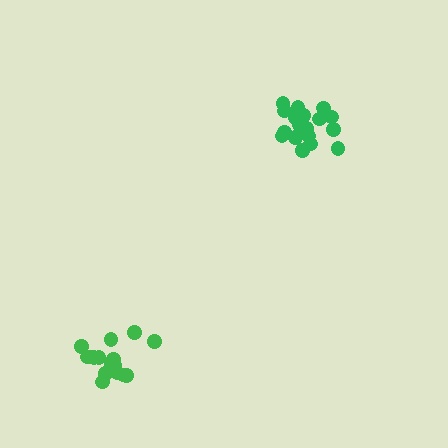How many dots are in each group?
Group 1: 19 dots, Group 2: 17 dots (36 total).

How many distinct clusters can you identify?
There are 2 distinct clusters.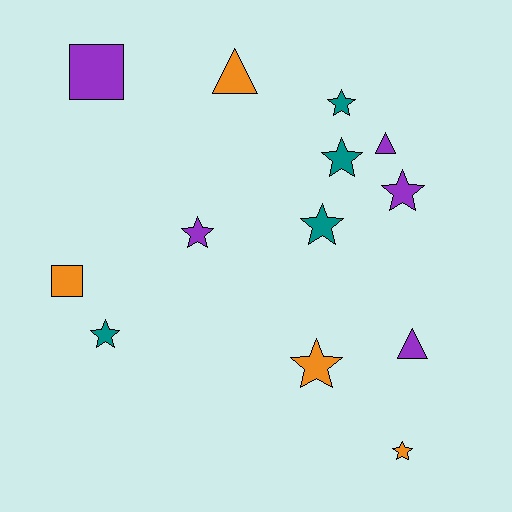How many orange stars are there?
There are 2 orange stars.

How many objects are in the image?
There are 13 objects.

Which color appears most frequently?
Purple, with 5 objects.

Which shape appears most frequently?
Star, with 8 objects.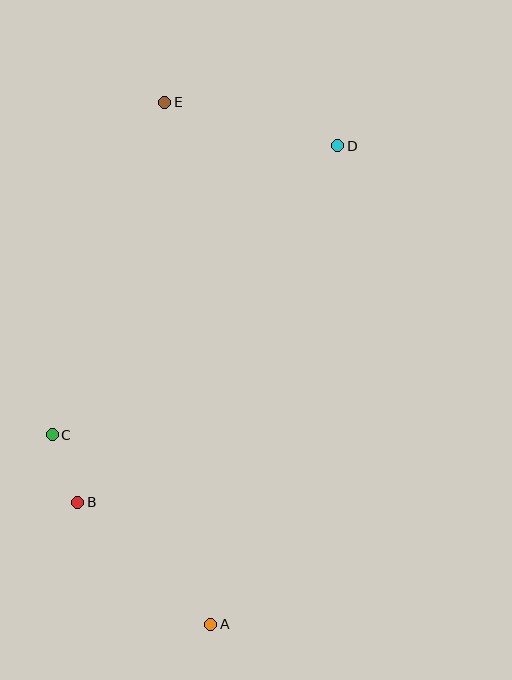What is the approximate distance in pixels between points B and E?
The distance between B and E is approximately 409 pixels.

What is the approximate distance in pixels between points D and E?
The distance between D and E is approximately 178 pixels.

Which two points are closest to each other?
Points B and C are closest to each other.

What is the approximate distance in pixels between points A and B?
The distance between A and B is approximately 180 pixels.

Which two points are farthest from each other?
Points A and E are farthest from each other.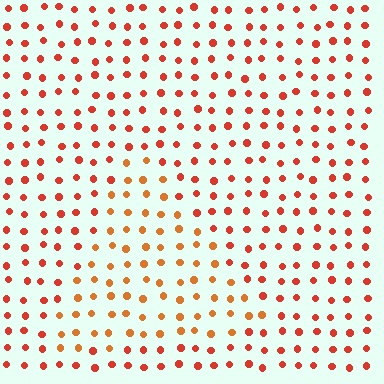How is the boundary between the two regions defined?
The boundary is defined purely by a slight shift in hue (about 22 degrees). Spacing, size, and orientation are identical on both sides.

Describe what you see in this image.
The image is filled with small red elements in a uniform arrangement. A triangle-shaped region is visible where the elements are tinted to a slightly different hue, forming a subtle color boundary.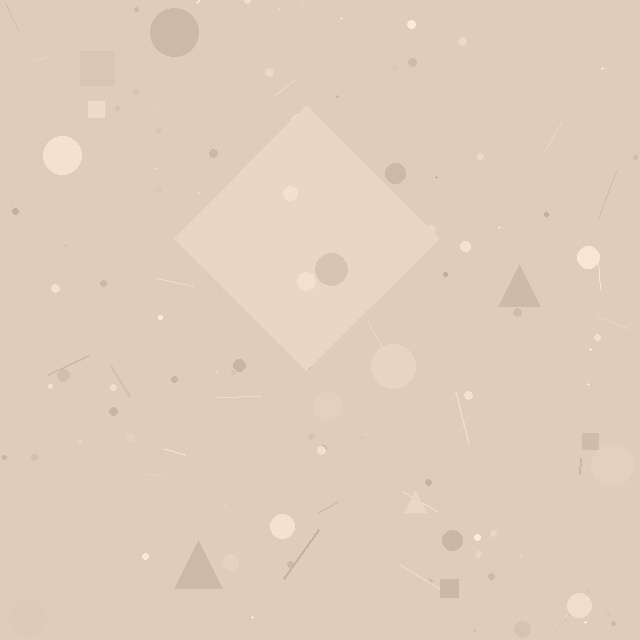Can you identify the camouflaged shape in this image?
The camouflaged shape is a diamond.